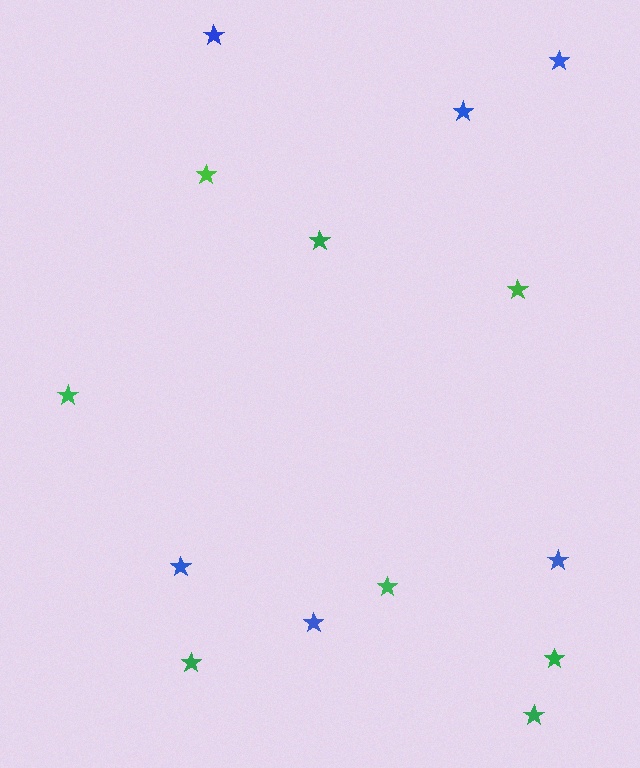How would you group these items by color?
There are 2 groups: one group of blue stars (6) and one group of green stars (8).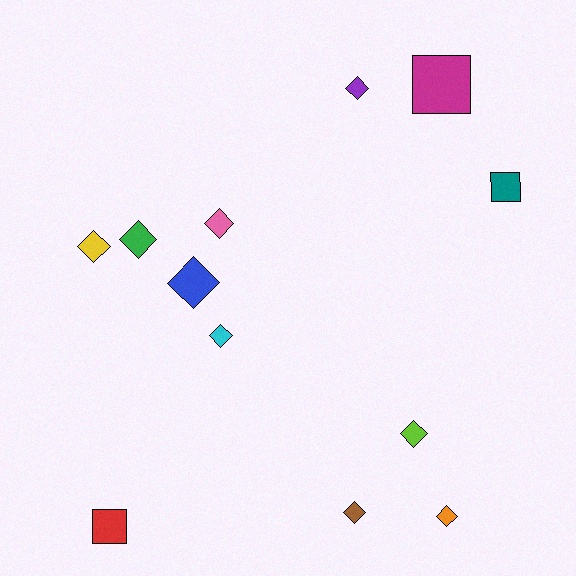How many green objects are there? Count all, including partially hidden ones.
There is 1 green object.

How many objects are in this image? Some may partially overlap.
There are 12 objects.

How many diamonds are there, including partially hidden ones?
There are 9 diamonds.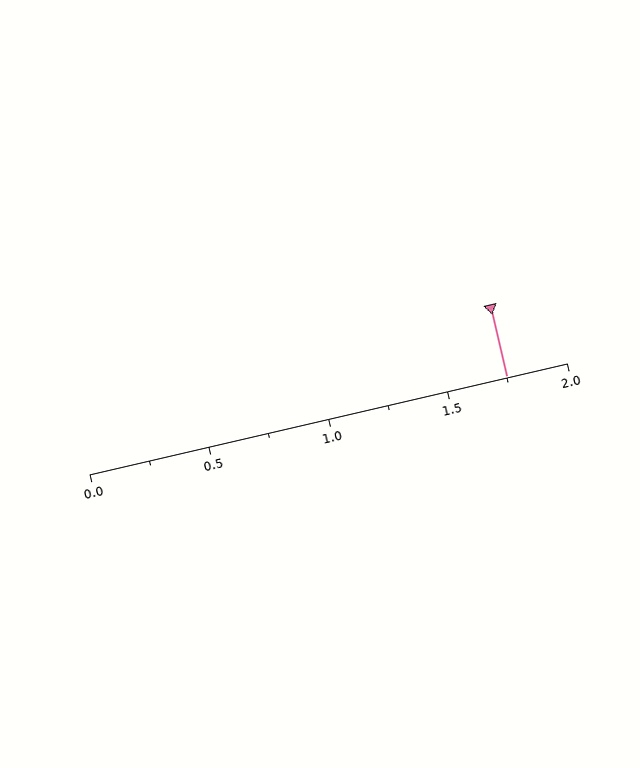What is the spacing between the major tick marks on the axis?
The major ticks are spaced 0.5 apart.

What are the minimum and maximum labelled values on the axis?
The axis runs from 0.0 to 2.0.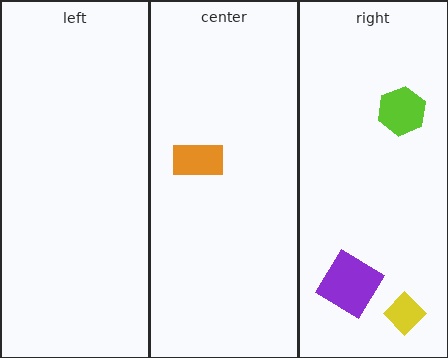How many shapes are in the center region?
1.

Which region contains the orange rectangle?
The center region.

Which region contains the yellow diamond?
The right region.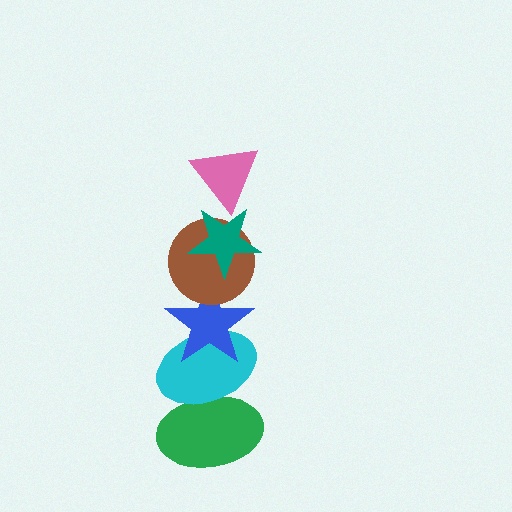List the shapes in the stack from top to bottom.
From top to bottom: the pink triangle, the teal star, the brown circle, the blue star, the cyan ellipse, the green ellipse.